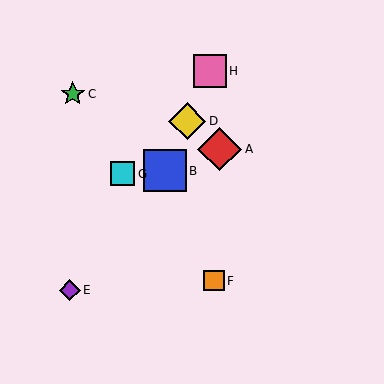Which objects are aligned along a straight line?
Objects B, D, H are aligned along a straight line.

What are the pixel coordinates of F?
Object F is at (214, 281).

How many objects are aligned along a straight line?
3 objects (B, D, H) are aligned along a straight line.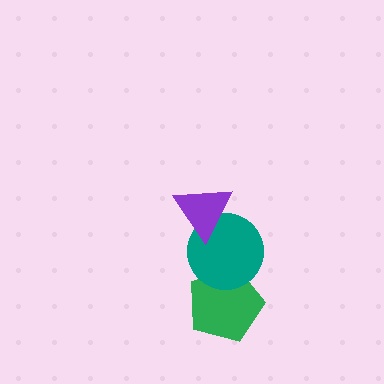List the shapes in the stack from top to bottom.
From top to bottom: the purple triangle, the teal circle, the green pentagon.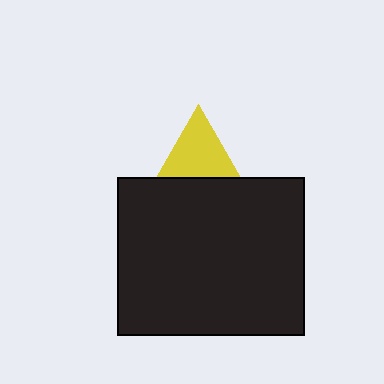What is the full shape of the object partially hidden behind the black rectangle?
The partially hidden object is a yellow triangle.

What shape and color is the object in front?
The object in front is a black rectangle.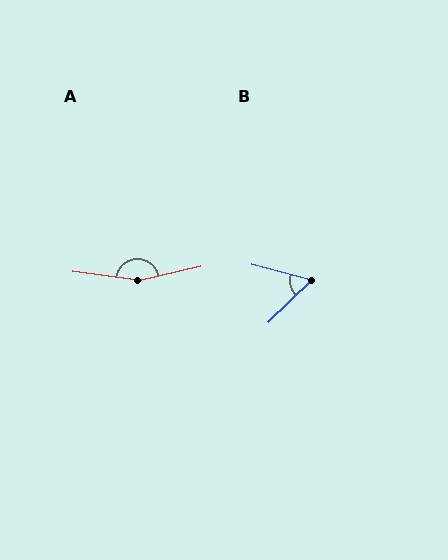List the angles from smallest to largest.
B (59°), A (160°).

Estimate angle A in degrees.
Approximately 160 degrees.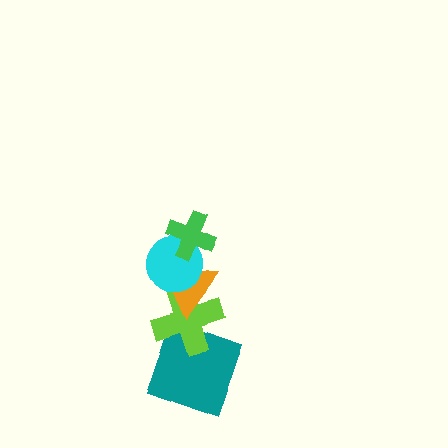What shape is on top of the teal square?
The lime cross is on top of the teal square.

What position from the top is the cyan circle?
The cyan circle is 2nd from the top.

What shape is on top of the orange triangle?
The cyan circle is on top of the orange triangle.